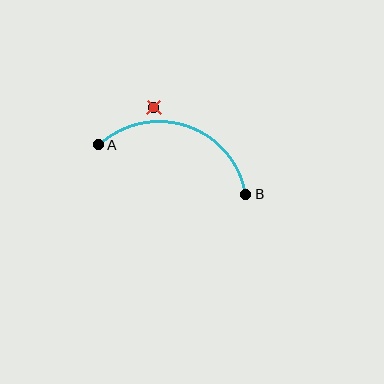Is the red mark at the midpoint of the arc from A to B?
No — the red mark does not lie on the arc at all. It sits slightly outside the curve.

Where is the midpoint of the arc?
The arc midpoint is the point on the curve farthest from the straight line joining A and B. It sits above that line.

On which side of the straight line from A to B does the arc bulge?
The arc bulges above the straight line connecting A and B.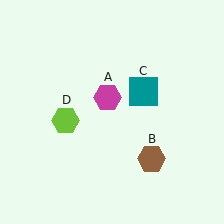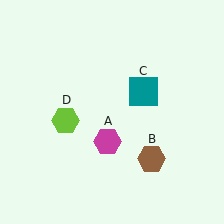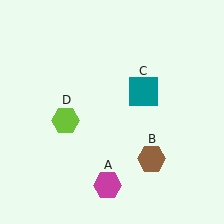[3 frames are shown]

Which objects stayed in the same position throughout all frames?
Brown hexagon (object B) and teal square (object C) and lime hexagon (object D) remained stationary.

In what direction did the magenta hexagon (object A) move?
The magenta hexagon (object A) moved down.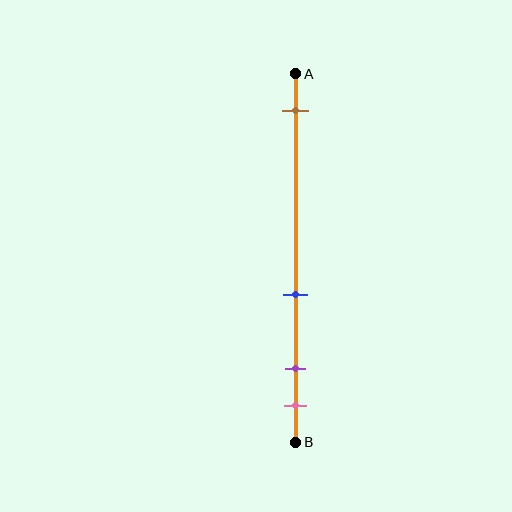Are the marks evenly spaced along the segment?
No, the marks are not evenly spaced.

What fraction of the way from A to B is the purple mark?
The purple mark is approximately 80% (0.8) of the way from A to B.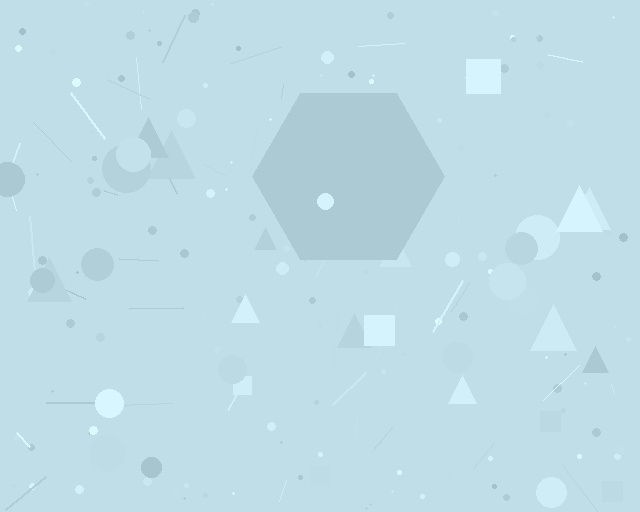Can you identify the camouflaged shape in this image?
The camouflaged shape is a hexagon.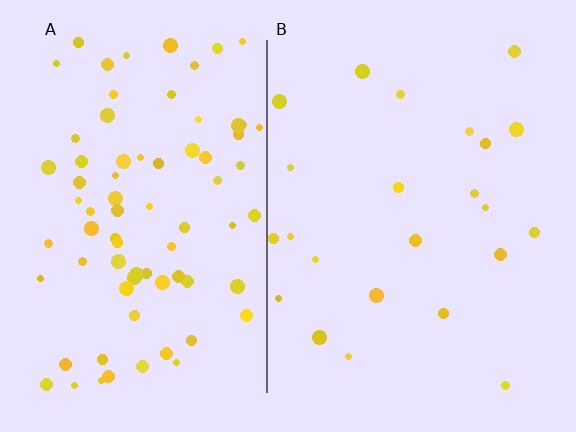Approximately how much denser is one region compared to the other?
Approximately 3.3× — region A over region B.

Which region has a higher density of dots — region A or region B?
A (the left).